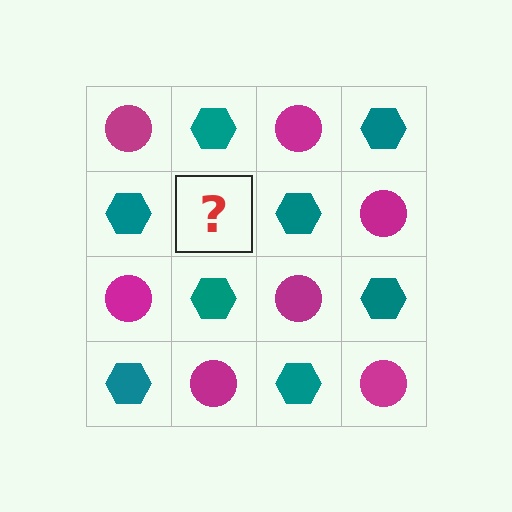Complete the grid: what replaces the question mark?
The question mark should be replaced with a magenta circle.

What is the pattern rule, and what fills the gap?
The rule is that it alternates magenta circle and teal hexagon in a checkerboard pattern. The gap should be filled with a magenta circle.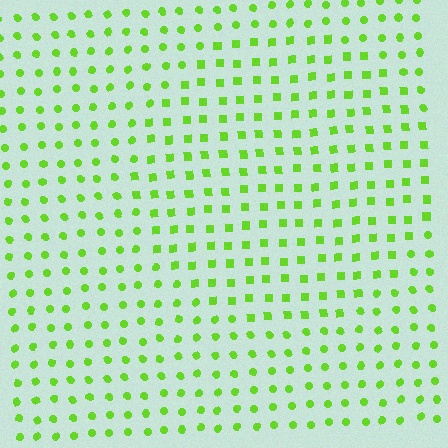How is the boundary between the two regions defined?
The boundary is defined by a change in element shape: squares inside vs. circles outside. All elements share the same color and spacing.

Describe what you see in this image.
The image is filled with small lime elements arranged in a uniform grid. A circle-shaped region contains squares, while the surrounding area contains circles. The boundary is defined purely by the change in element shape.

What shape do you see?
I see a circle.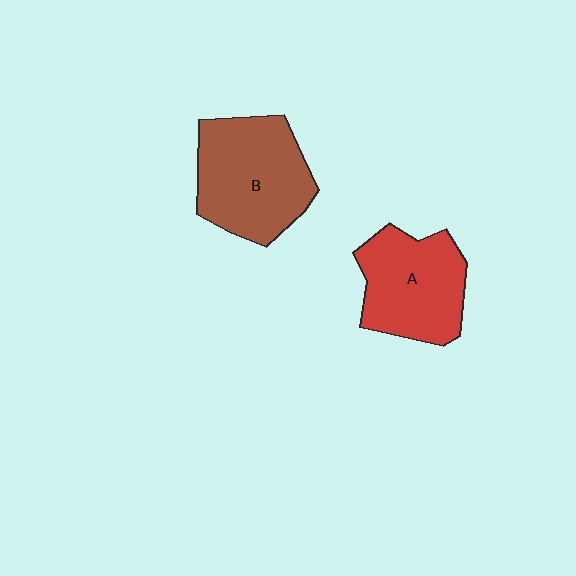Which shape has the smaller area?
Shape A (red).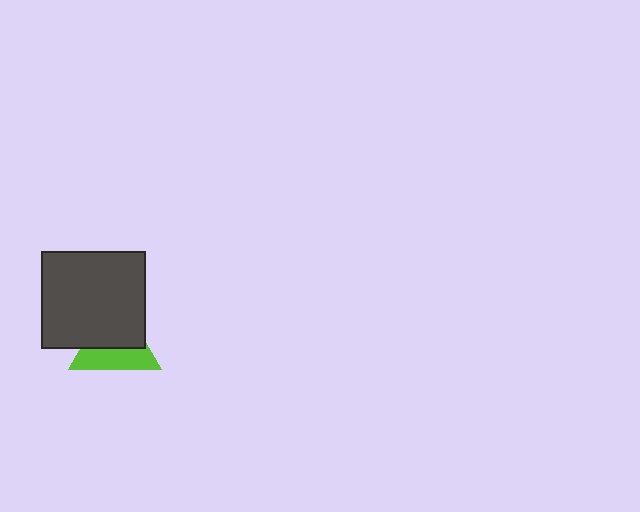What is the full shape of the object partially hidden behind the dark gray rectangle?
The partially hidden object is a lime triangle.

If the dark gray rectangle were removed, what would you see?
You would see the complete lime triangle.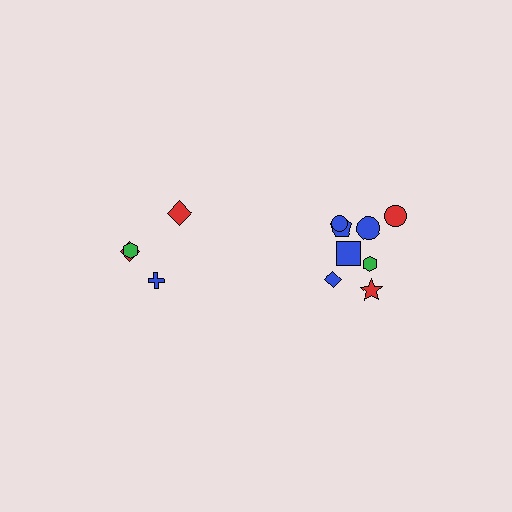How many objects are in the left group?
There are 4 objects.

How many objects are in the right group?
There are 8 objects.